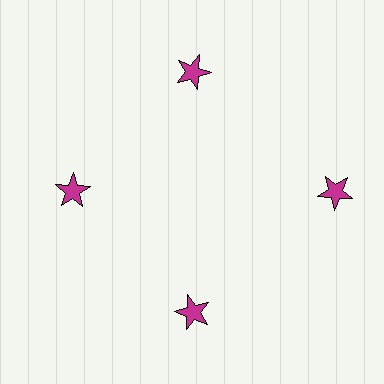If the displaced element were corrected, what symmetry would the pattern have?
It would have 4-fold rotational symmetry — the pattern would map onto itself every 90 degrees.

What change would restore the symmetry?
The symmetry would be restored by moving it inward, back onto the ring so that all 4 stars sit at equal angles and equal distance from the center.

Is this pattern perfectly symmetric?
No. The 4 magenta stars are arranged in a ring, but one element near the 3 o'clock position is pushed outward from the center, breaking the 4-fold rotational symmetry.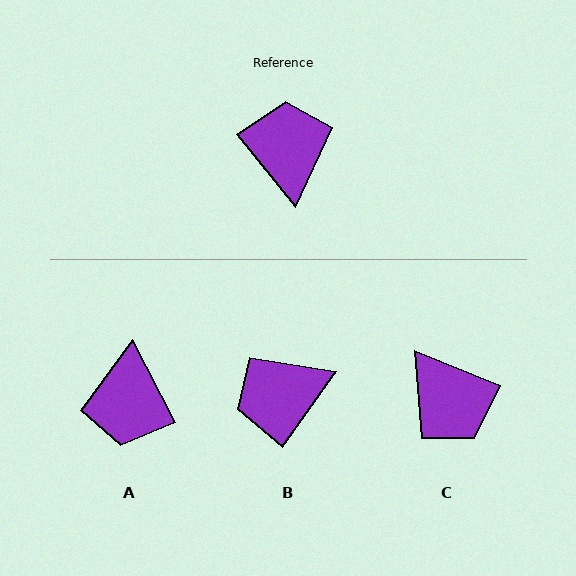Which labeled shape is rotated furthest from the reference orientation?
A, about 168 degrees away.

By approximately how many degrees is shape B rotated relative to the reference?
Approximately 106 degrees counter-clockwise.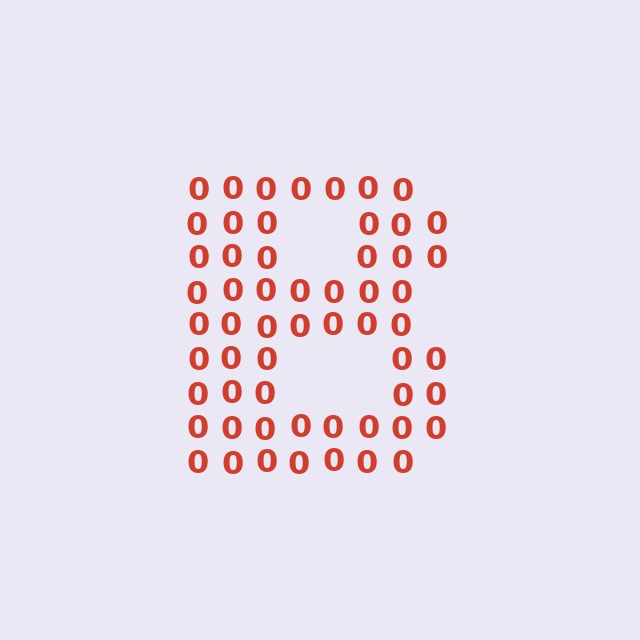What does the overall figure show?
The overall figure shows the letter B.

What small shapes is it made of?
It is made of small digit 0's.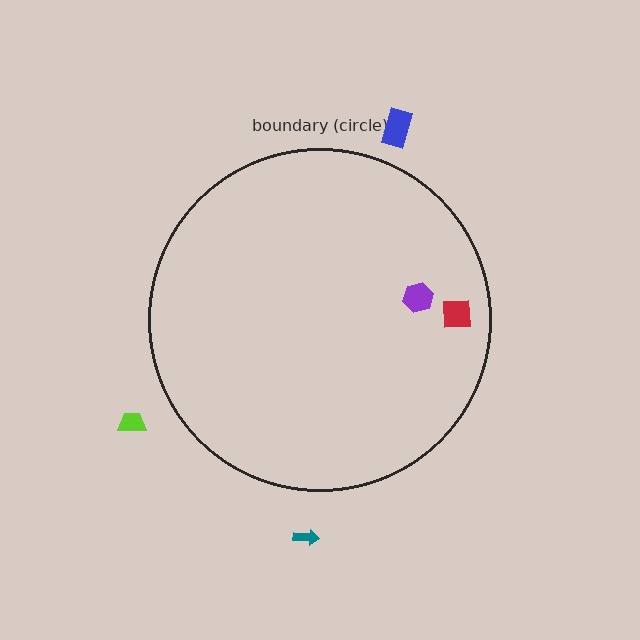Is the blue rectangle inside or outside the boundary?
Outside.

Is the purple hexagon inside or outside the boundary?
Inside.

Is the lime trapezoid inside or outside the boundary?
Outside.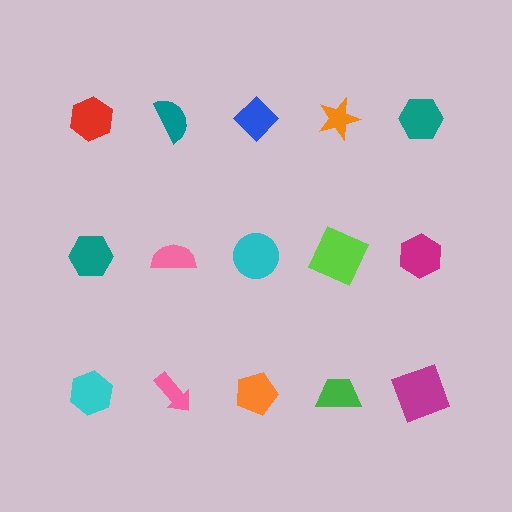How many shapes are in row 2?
5 shapes.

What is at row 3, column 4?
A green trapezoid.